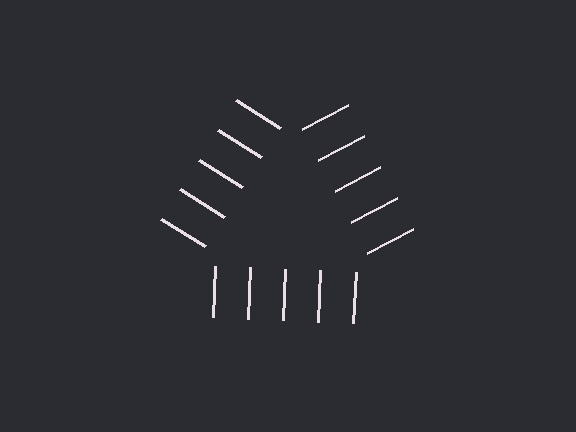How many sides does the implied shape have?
3 sides — the line-ends trace a triangle.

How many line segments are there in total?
15 — 5 along each of the 3 edges.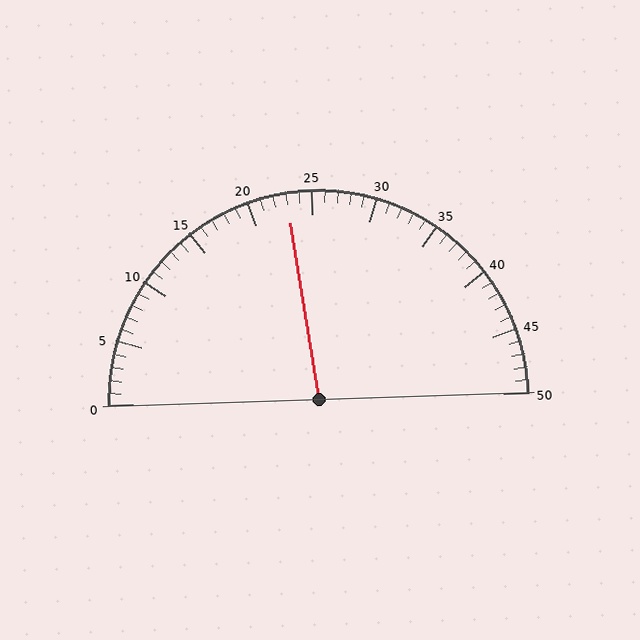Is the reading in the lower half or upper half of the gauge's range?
The reading is in the lower half of the range (0 to 50).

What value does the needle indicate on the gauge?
The needle indicates approximately 23.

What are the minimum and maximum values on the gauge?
The gauge ranges from 0 to 50.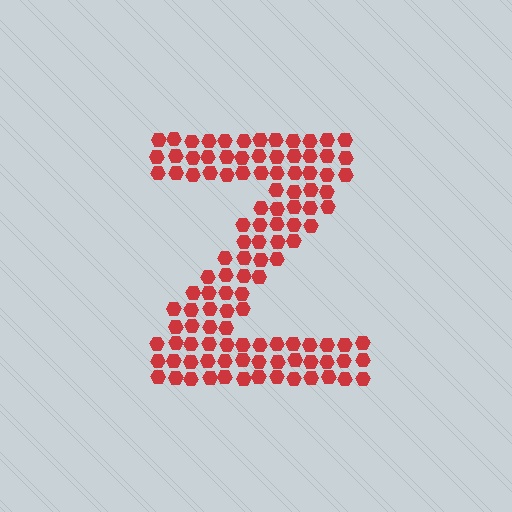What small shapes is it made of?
It is made of small hexagons.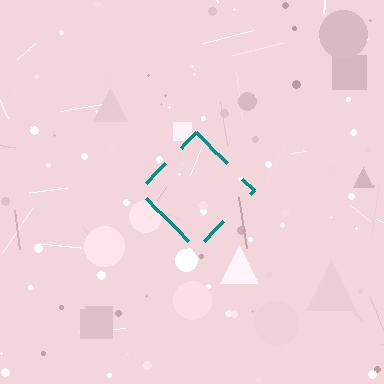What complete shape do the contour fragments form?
The contour fragments form a diamond.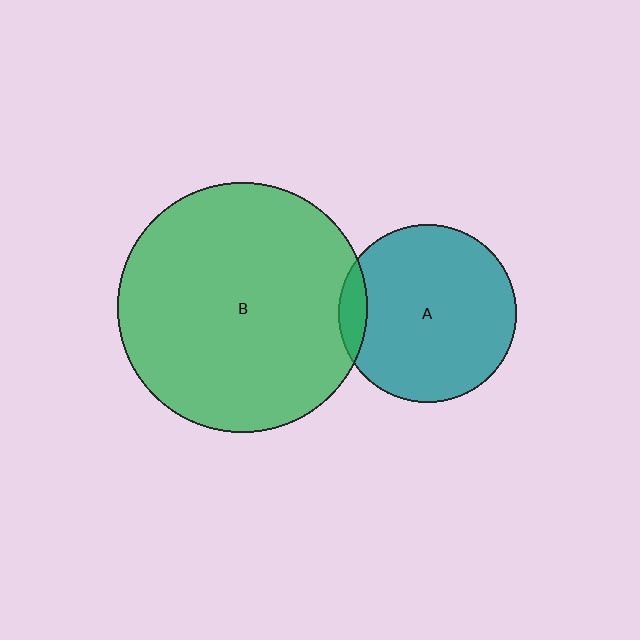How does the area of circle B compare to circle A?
Approximately 2.0 times.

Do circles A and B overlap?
Yes.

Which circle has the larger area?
Circle B (green).